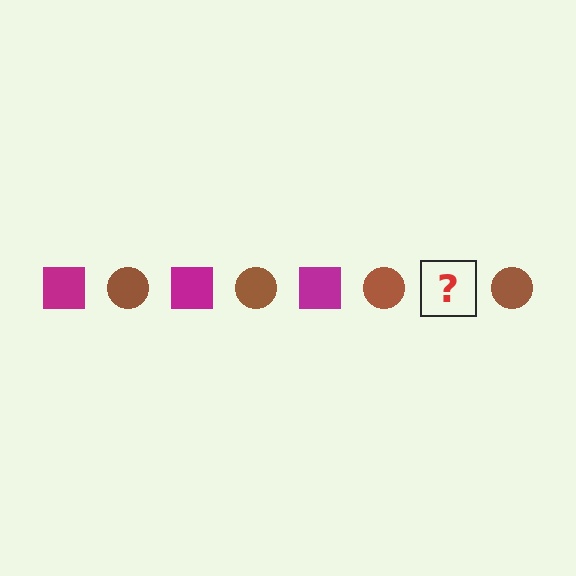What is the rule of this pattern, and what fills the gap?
The rule is that the pattern alternates between magenta square and brown circle. The gap should be filled with a magenta square.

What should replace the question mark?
The question mark should be replaced with a magenta square.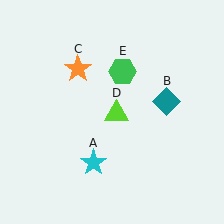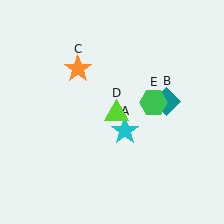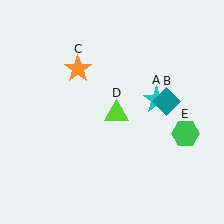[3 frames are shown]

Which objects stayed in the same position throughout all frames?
Teal diamond (object B) and orange star (object C) and lime triangle (object D) remained stationary.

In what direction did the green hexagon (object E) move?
The green hexagon (object E) moved down and to the right.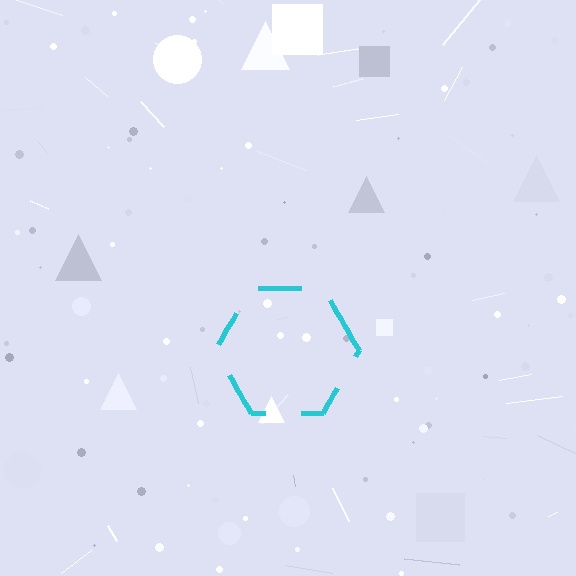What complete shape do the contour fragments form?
The contour fragments form a hexagon.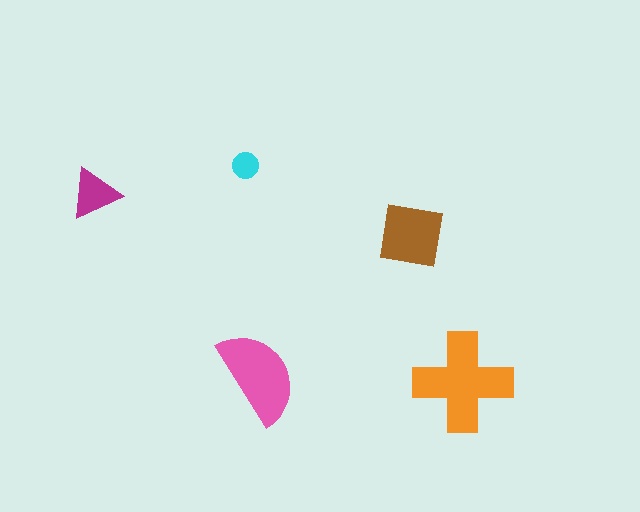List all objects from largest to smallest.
The orange cross, the pink semicircle, the brown square, the magenta triangle, the cyan circle.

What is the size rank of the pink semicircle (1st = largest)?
2nd.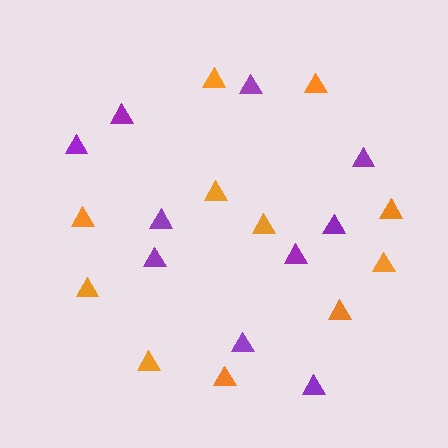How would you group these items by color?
There are 2 groups: one group of orange triangles (11) and one group of purple triangles (10).